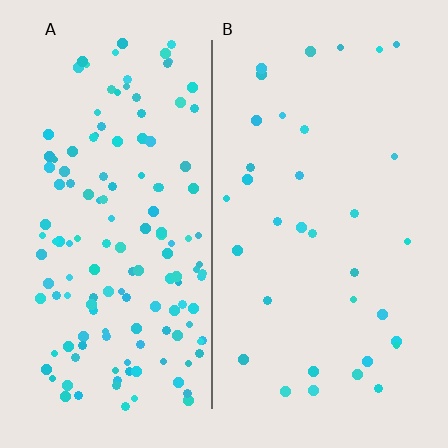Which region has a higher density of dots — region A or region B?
A (the left).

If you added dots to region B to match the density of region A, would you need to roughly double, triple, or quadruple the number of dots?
Approximately quadruple.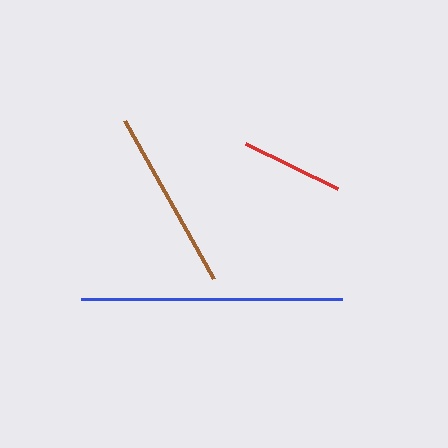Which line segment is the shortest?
The red line is the shortest at approximately 103 pixels.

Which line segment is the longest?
The blue line is the longest at approximately 261 pixels.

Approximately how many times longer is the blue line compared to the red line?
The blue line is approximately 2.5 times the length of the red line.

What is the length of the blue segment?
The blue segment is approximately 261 pixels long.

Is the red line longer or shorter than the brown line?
The brown line is longer than the red line.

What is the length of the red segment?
The red segment is approximately 103 pixels long.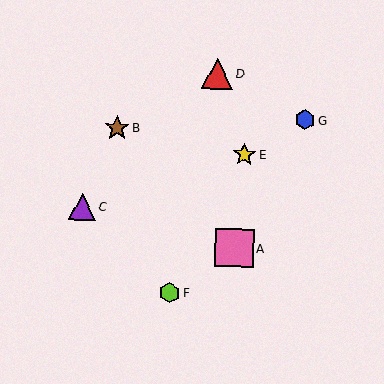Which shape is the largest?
The pink square (labeled A) is the largest.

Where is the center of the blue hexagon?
The center of the blue hexagon is at (305, 120).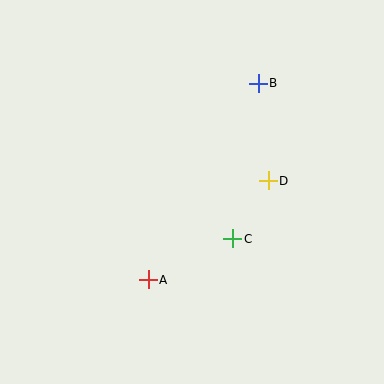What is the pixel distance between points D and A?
The distance between D and A is 155 pixels.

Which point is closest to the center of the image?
Point C at (233, 239) is closest to the center.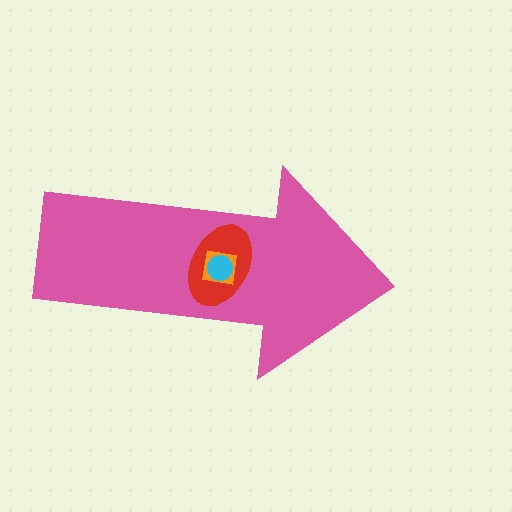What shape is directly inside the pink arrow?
The red ellipse.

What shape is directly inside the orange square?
The cyan circle.